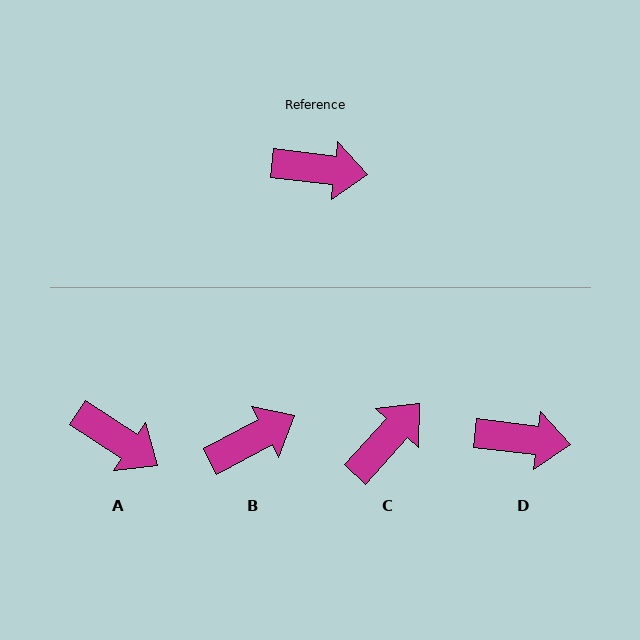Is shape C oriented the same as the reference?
No, it is off by about 55 degrees.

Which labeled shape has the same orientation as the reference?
D.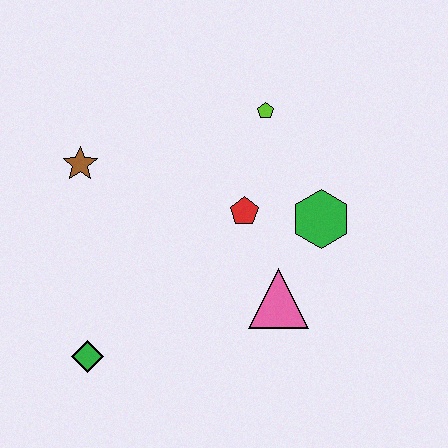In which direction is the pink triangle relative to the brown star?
The pink triangle is to the right of the brown star.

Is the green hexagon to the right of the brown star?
Yes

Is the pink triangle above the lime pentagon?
No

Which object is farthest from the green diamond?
The lime pentagon is farthest from the green diamond.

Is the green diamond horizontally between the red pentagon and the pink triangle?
No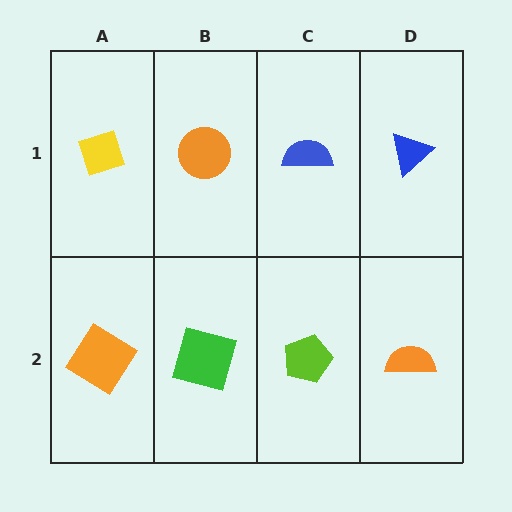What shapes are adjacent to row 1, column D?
An orange semicircle (row 2, column D), a blue semicircle (row 1, column C).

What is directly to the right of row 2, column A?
A green square.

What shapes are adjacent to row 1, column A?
An orange diamond (row 2, column A), an orange circle (row 1, column B).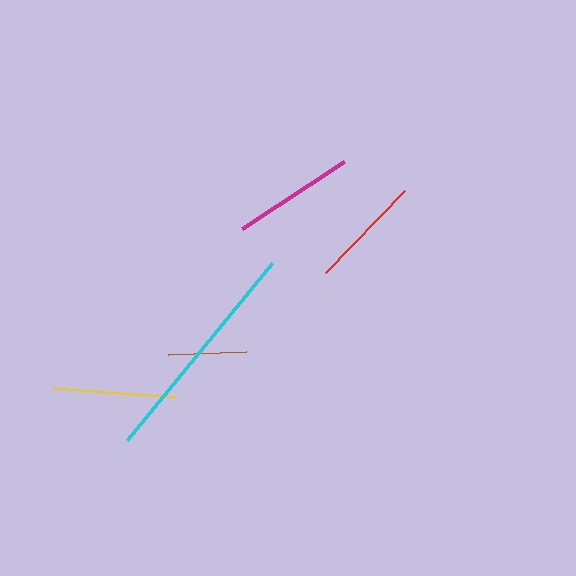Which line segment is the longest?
The cyan line is the longest at approximately 228 pixels.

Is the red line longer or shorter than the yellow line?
The yellow line is longer than the red line.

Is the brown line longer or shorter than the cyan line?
The cyan line is longer than the brown line.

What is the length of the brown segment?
The brown segment is approximately 78 pixels long.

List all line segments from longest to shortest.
From longest to shortest: cyan, yellow, magenta, red, brown.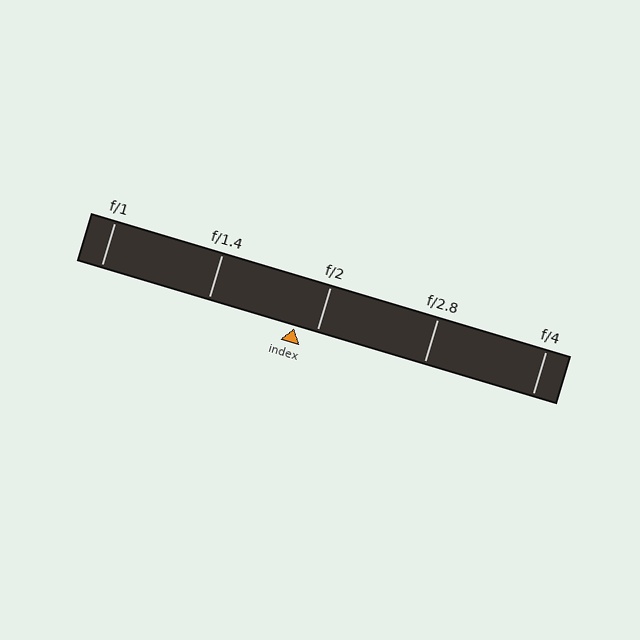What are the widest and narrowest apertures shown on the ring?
The widest aperture shown is f/1 and the narrowest is f/4.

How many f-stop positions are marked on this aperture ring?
There are 5 f-stop positions marked.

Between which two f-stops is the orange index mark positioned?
The index mark is between f/1.4 and f/2.